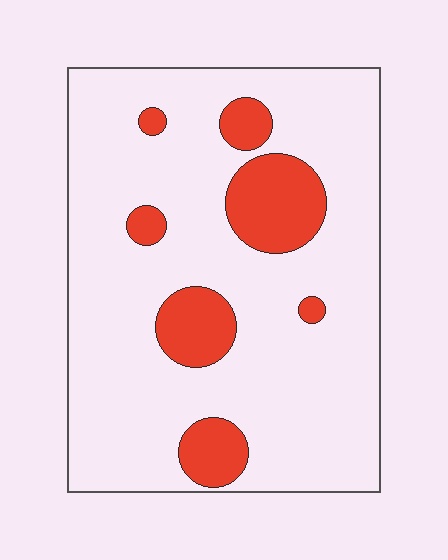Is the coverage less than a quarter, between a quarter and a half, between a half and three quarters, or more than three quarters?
Less than a quarter.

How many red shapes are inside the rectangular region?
7.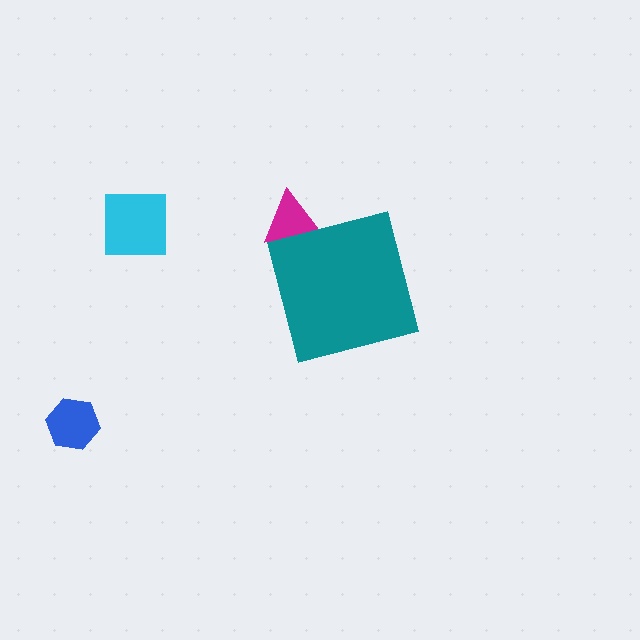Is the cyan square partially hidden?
No, the cyan square is fully visible.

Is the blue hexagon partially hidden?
No, the blue hexagon is fully visible.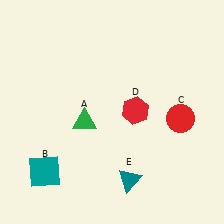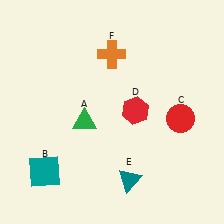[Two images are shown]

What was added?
An orange cross (F) was added in Image 2.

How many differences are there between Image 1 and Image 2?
There is 1 difference between the two images.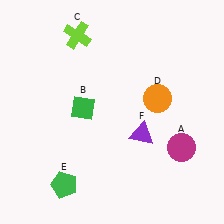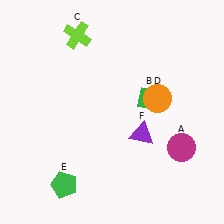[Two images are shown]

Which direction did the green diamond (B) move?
The green diamond (B) moved right.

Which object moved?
The green diamond (B) moved right.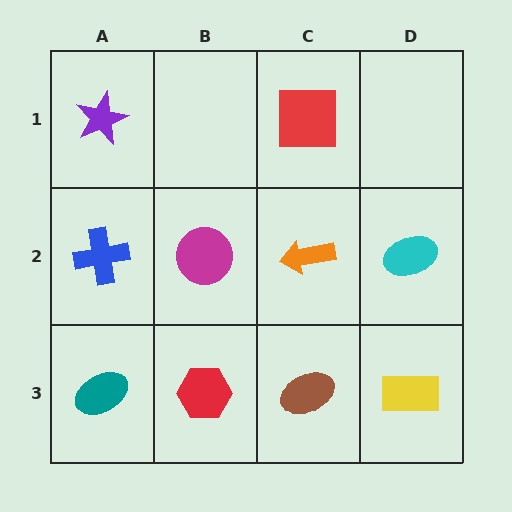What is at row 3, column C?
A brown ellipse.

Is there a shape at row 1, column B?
No, that cell is empty.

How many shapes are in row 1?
2 shapes.